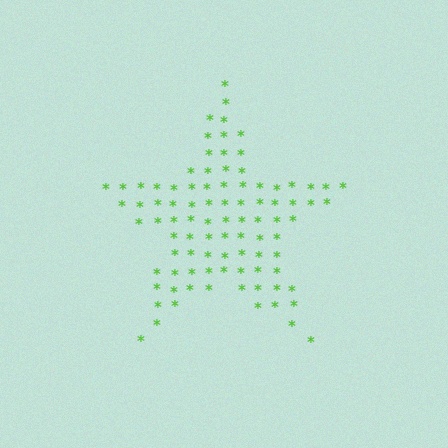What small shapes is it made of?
It is made of small asterisks.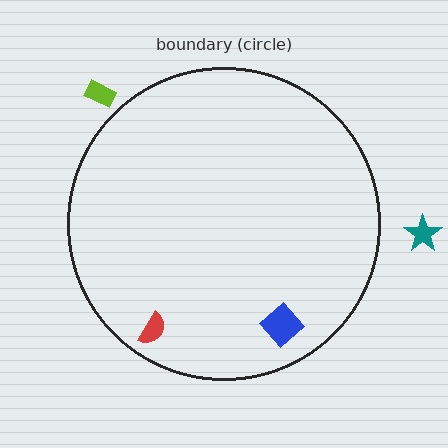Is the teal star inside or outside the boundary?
Outside.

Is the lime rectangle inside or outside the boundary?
Outside.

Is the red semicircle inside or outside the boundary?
Inside.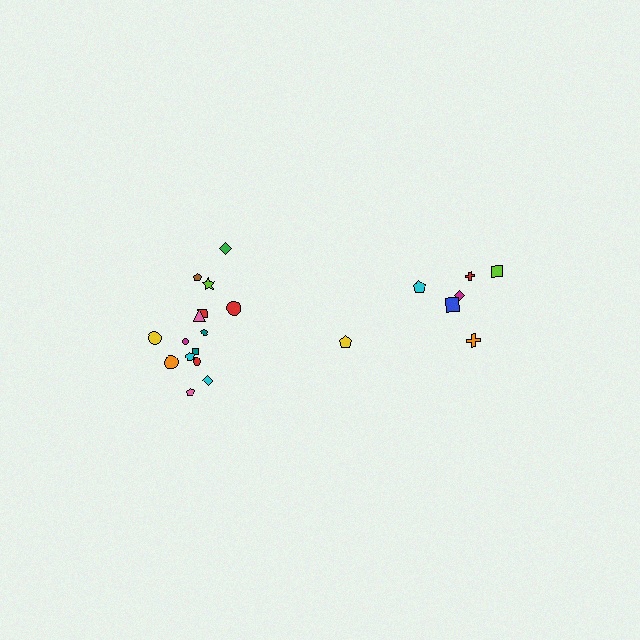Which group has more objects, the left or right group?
The left group.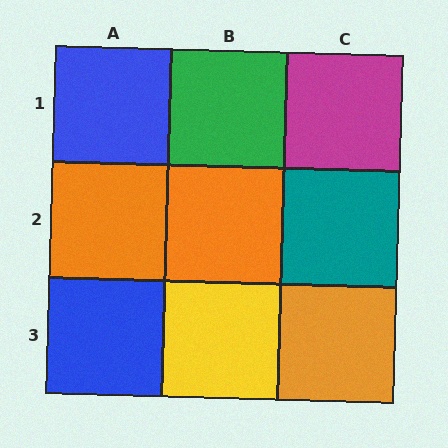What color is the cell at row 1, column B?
Green.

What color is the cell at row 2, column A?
Orange.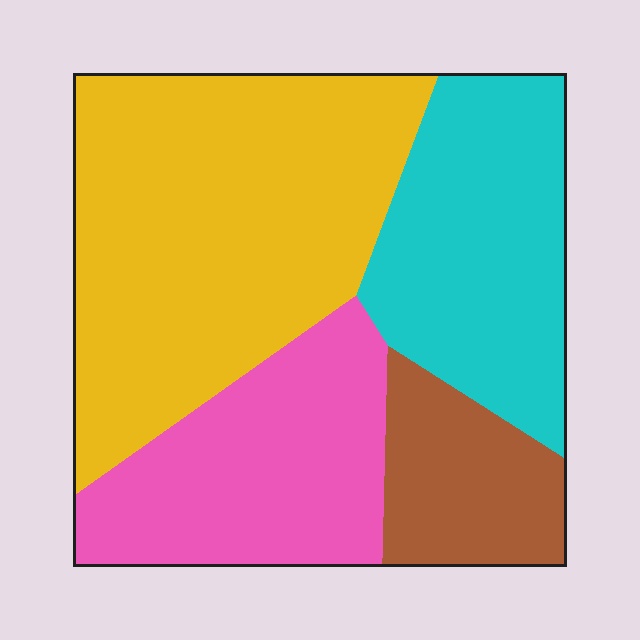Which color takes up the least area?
Brown, at roughly 10%.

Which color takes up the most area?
Yellow, at roughly 40%.